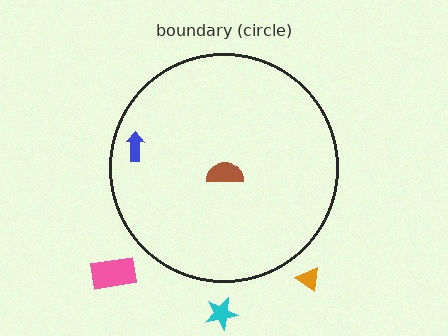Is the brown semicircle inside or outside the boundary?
Inside.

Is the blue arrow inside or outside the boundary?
Inside.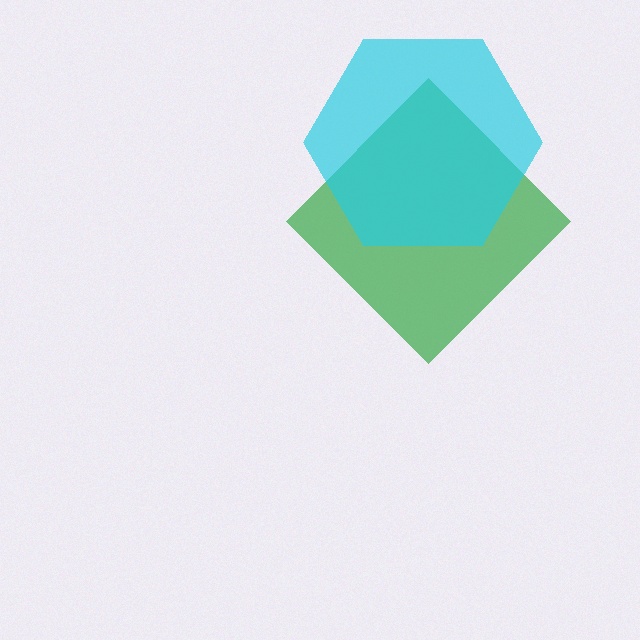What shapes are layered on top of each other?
The layered shapes are: a green diamond, a cyan hexagon.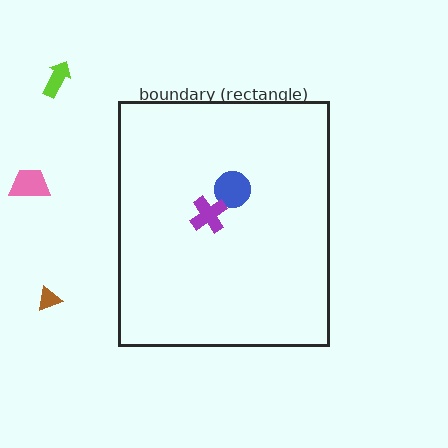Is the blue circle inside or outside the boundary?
Inside.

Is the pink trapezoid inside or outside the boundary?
Outside.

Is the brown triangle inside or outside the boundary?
Outside.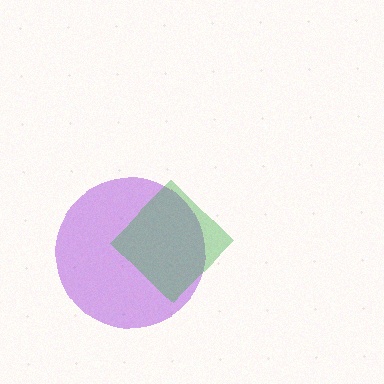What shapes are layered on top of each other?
The layered shapes are: a purple circle, a green diamond.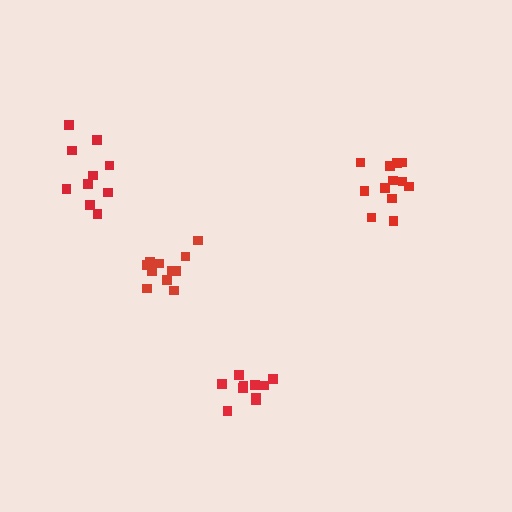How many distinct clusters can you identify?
There are 4 distinct clusters.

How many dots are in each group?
Group 1: 12 dots, Group 2: 10 dots, Group 3: 11 dots, Group 4: 10 dots (43 total).